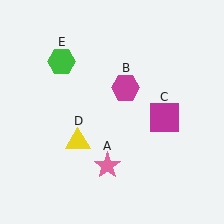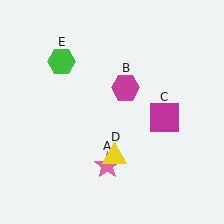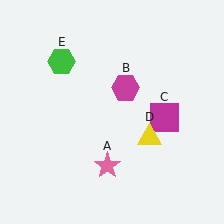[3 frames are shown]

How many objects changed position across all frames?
1 object changed position: yellow triangle (object D).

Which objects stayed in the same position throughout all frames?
Pink star (object A) and magenta hexagon (object B) and magenta square (object C) and green hexagon (object E) remained stationary.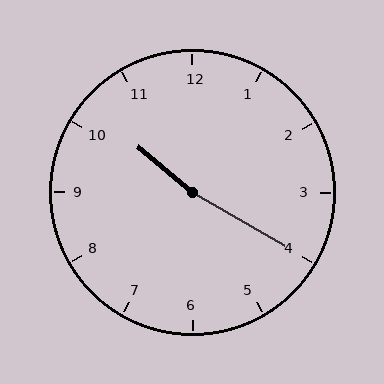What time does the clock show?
10:20.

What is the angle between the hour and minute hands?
Approximately 170 degrees.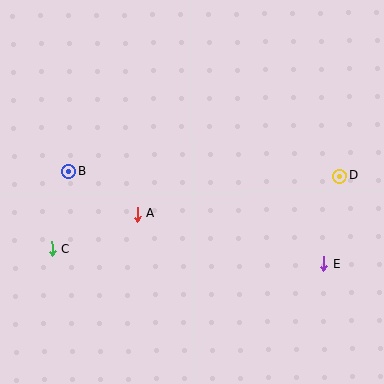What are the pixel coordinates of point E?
Point E is at (323, 263).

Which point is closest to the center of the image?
Point A at (137, 214) is closest to the center.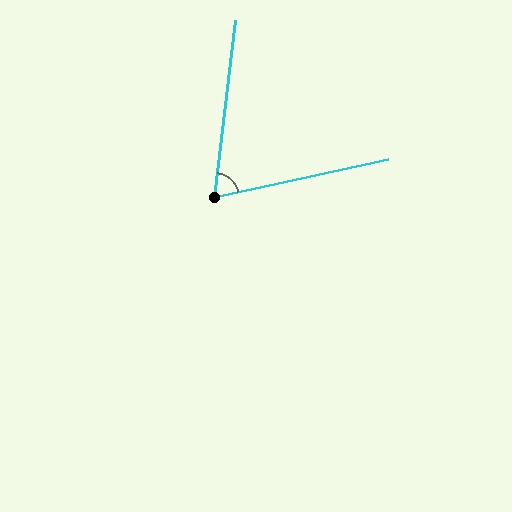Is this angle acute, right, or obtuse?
It is acute.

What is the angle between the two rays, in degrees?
Approximately 71 degrees.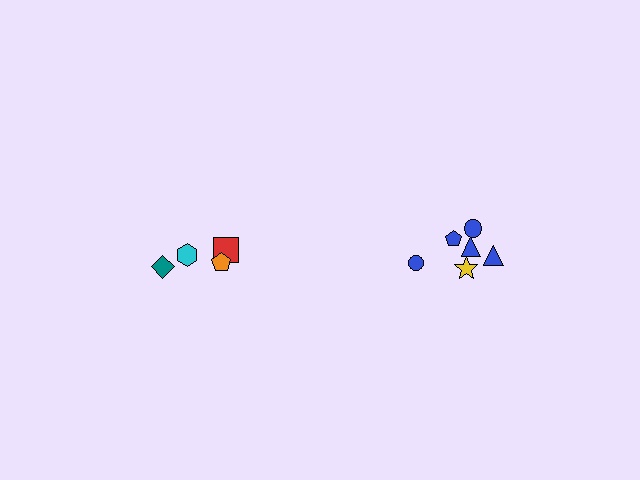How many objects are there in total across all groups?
There are 10 objects.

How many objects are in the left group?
There are 4 objects.